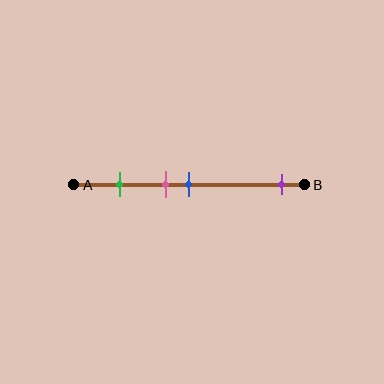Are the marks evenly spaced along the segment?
No, the marks are not evenly spaced.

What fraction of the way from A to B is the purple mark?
The purple mark is approximately 90% (0.9) of the way from A to B.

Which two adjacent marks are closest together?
The pink and blue marks are the closest adjacent pair.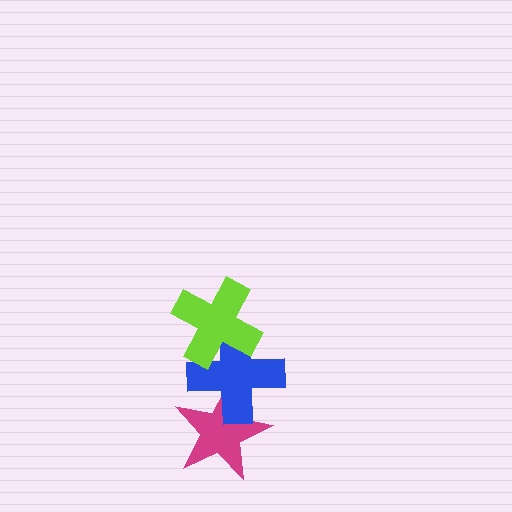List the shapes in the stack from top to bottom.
From top to bottom: the lime cross, the blue cross, the magenta star.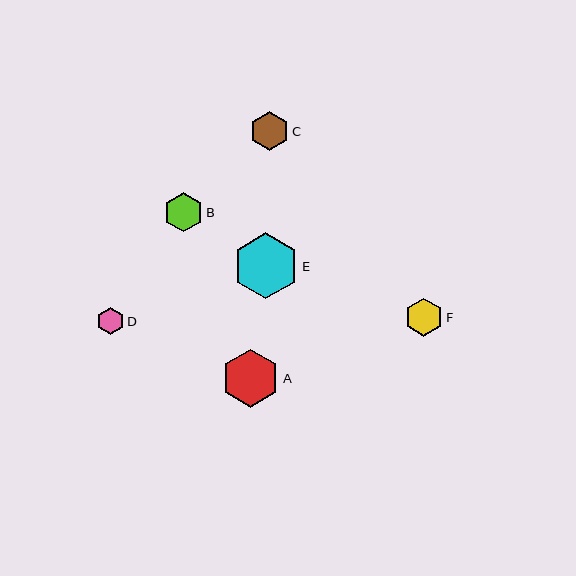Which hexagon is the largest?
Hexagon E is the largest with a size of approximately 66 pixels.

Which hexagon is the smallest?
Hexagon D is the smallest with a size of approximately 27 pixels.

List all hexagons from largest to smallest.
From largest to smallest: E, A, C, B, F, D.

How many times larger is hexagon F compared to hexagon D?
Hexagon F is approximately 1.4 times the size of hexagon D.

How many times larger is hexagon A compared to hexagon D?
Hexagon A is approximately 2.1 times the size of hexagon D.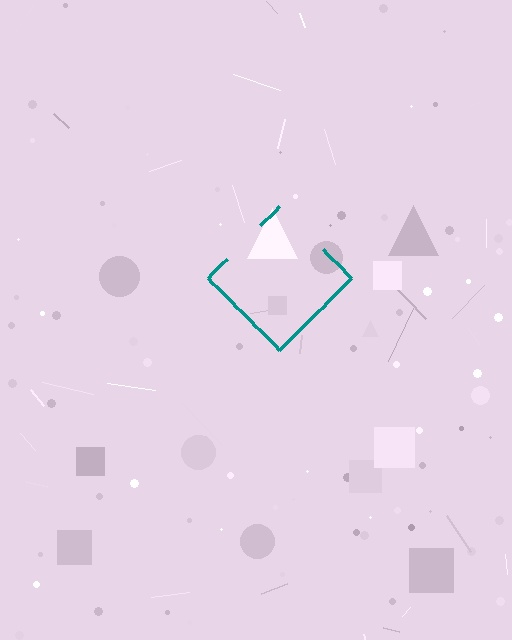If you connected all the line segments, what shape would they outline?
They would outline a diamond.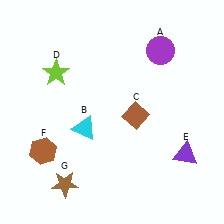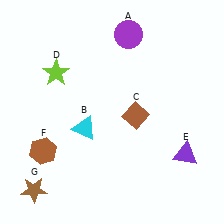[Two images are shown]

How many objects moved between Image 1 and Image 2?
2 objects moved between the two images.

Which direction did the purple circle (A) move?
The purple circle (A) moved left.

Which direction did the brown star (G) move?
The brown star (G) moved left.